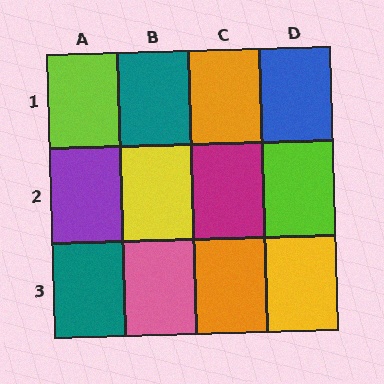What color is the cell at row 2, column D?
Lime.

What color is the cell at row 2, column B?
Yellow.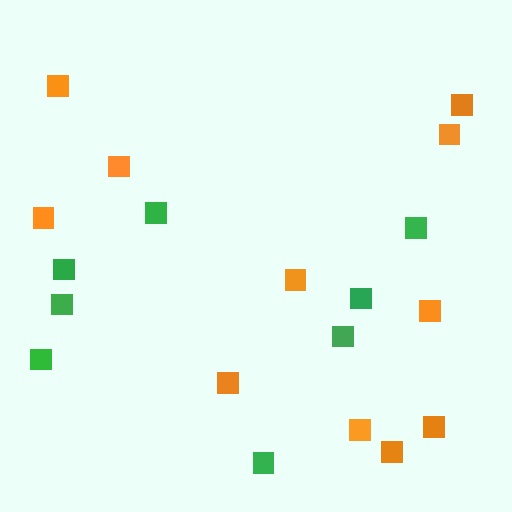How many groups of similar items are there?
There are 2 groups: one group of green squares (8) and one group of orange squares (11).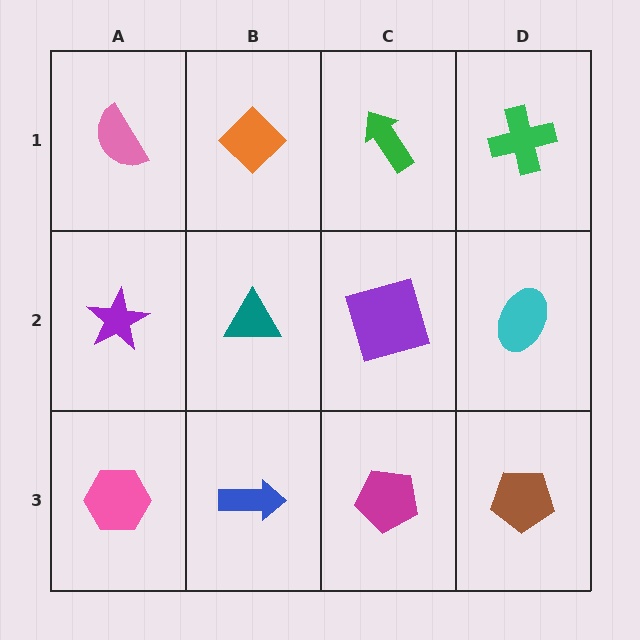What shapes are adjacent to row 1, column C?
A purple square (row 2, column C), an orange diamond (row 1, column B), a green cross (row 1, column D).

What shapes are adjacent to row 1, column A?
A purple star (row 2, column A), an orange diamond (row 1, column B).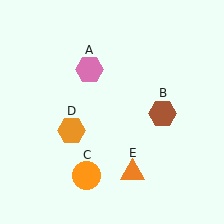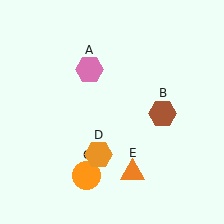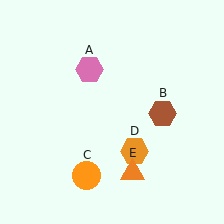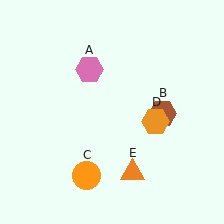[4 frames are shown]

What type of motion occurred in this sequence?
The orange hexagon (object D) rotated counterclockwise around the center of the scene.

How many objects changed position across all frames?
1 object changed position: orange hexagon (object D).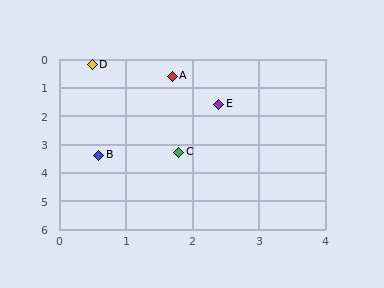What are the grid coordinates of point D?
Point D is at approximately (0.5, 0.2).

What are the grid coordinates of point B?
Point B is at approximately (0.6, 3.4).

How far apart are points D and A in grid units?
Points D and A are about 1.3 grid units apart.